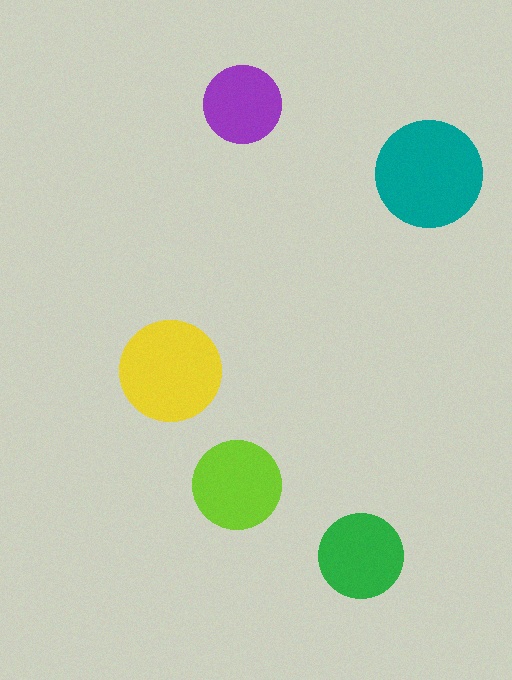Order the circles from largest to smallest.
the teal one, the yellow one, the lime one, the green one, the purple one.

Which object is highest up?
The purple circle is topmost.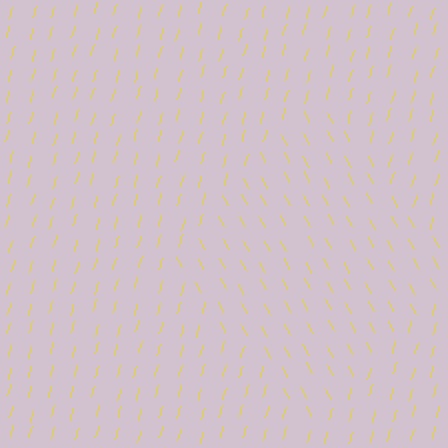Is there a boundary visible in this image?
Yes, there is a texture boundary formed by a change in line orientation.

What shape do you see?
I see a diamond.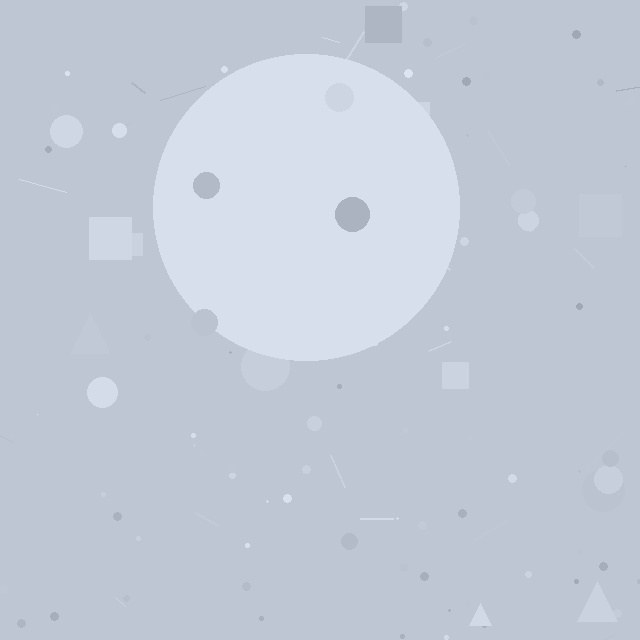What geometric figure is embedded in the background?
A circle is embedded in the background.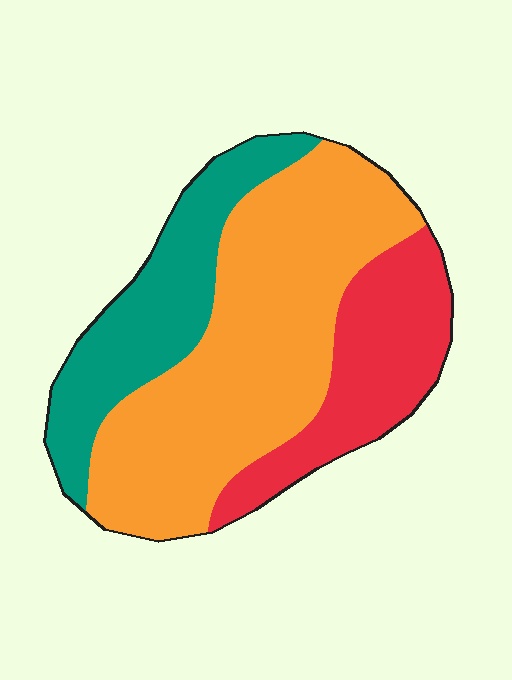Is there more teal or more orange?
Orange.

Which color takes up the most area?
Orange, at roughly 55%.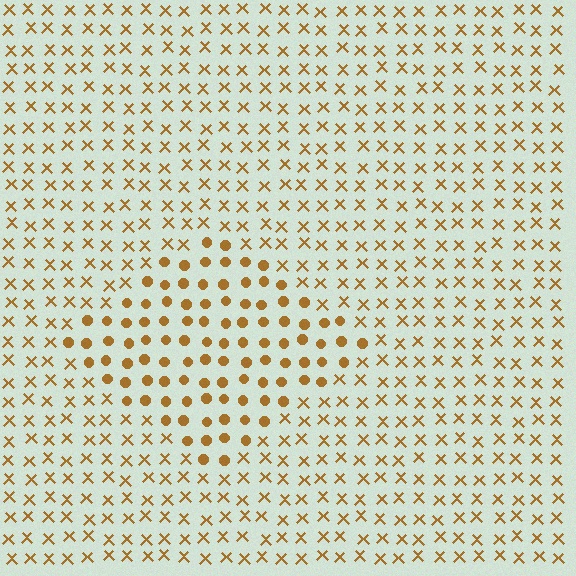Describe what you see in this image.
The image is filled with small brown elements arranged in a uniform grid. A diamond-shaped region contains circles, while the surrounding area contains X marks. The boundary is defined purely by the change in element shape.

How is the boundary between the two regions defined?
The boundary is defined by a change in element shape: circles inside vs. X marks outside. All elements share the same color and spacing.